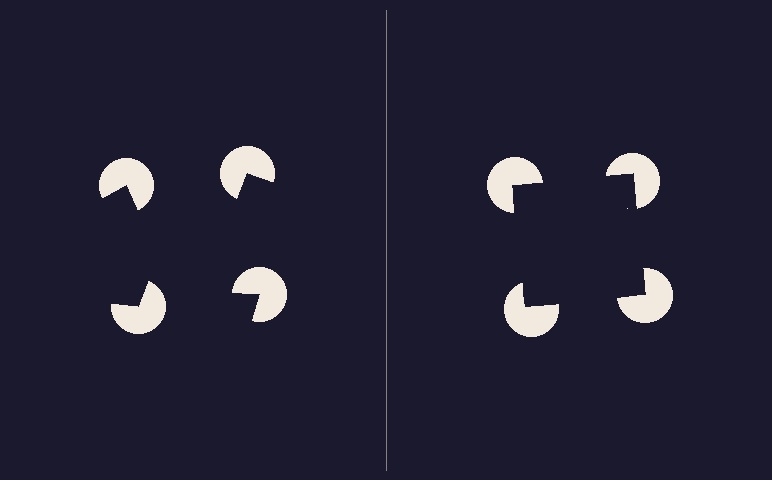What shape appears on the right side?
An illusory square.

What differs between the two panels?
The pac-man discs are positioned identically on both sides; only the wedge orientations differ. On the right they align to a square; on the left they are misaligned.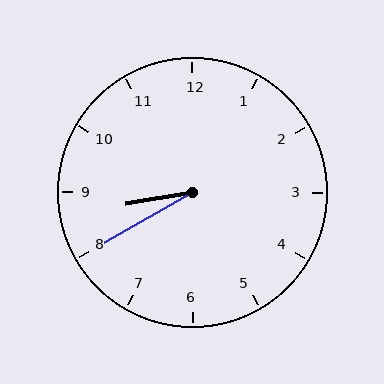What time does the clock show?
8:40.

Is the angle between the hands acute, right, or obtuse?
It is acute.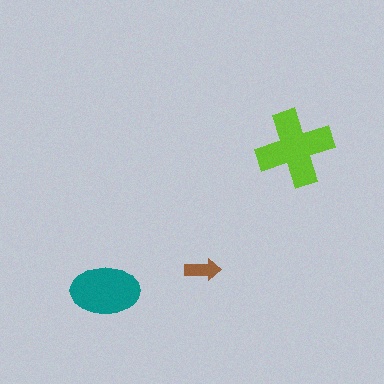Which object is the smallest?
The brown arrow.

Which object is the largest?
The lime cross.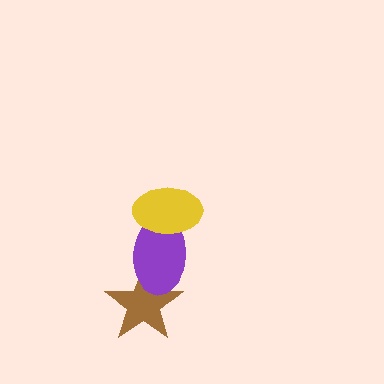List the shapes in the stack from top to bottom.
From top to bottom: the yellow ellipse, the purple ellipse, the brown star.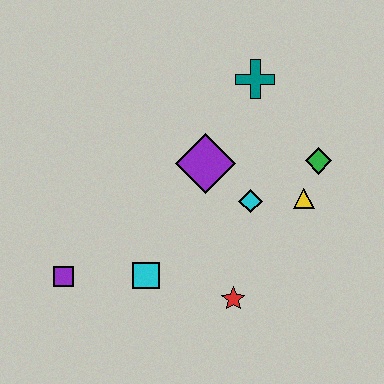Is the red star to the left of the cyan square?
No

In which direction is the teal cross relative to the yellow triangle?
The teal cross is above the yellow triangle.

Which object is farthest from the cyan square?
The teal cross is farthest from the cyan square.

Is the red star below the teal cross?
Yes